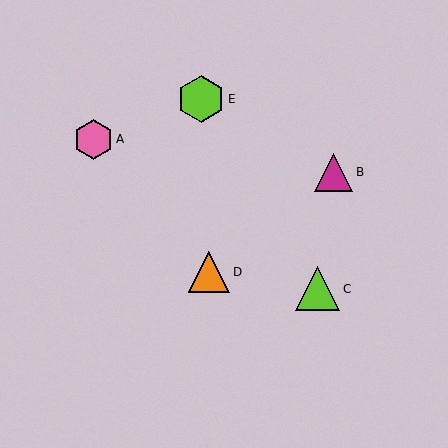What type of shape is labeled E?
Shape E is a lime hexagon.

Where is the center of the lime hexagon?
The center of the lime hexagon is at (201, 99).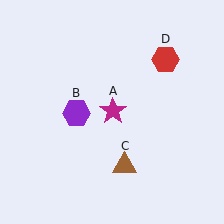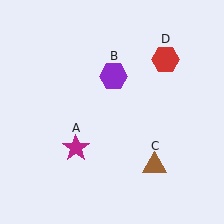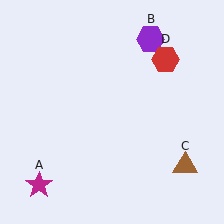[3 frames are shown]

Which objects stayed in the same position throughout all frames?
Red hexagon (object D) remained stationary.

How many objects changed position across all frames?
3 objects changed position: magenta star (object A), purple hexagon (object B), brown triangle (object C).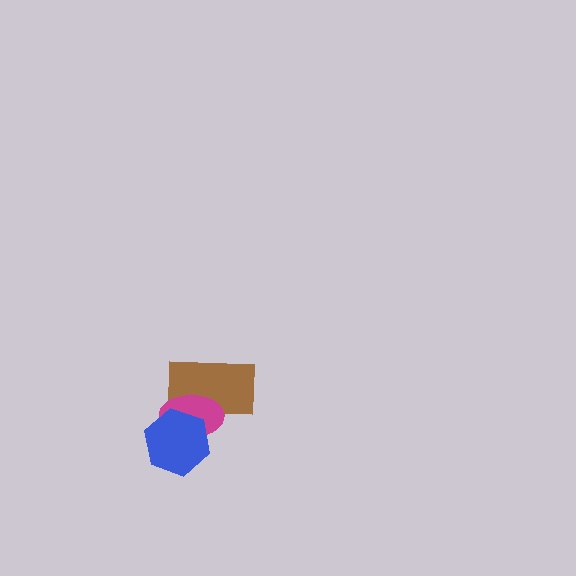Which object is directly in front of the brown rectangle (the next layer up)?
The magenta ellipse is directly in front of the brown rectangle.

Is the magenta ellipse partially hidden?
Yes, it is partially covered by another shape.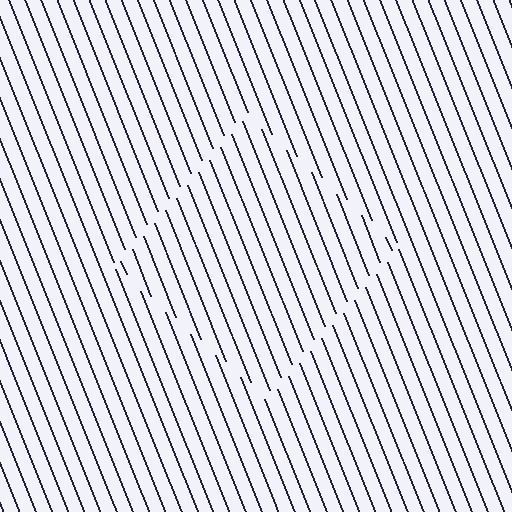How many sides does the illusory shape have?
4 sides — the line-ends trace a square.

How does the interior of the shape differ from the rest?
The interior of the shape contains the same grating, shifted by half a period — the contour is defined by the phase discontinuity where line-ends from the inner and outer gratings abut.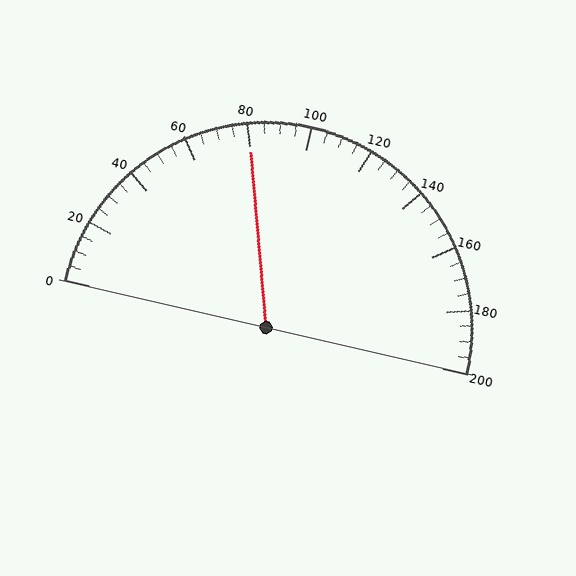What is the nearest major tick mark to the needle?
The nearest major tick mark is 80.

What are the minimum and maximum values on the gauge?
The gauge ranges from 0 to 200.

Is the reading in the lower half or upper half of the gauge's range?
The reading is in the lower half of the range (0 to 200).